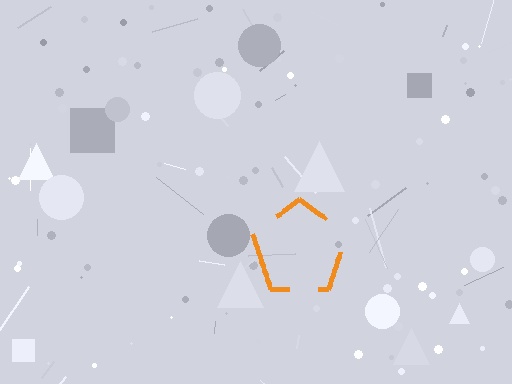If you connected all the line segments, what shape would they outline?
They would outline a pentagon.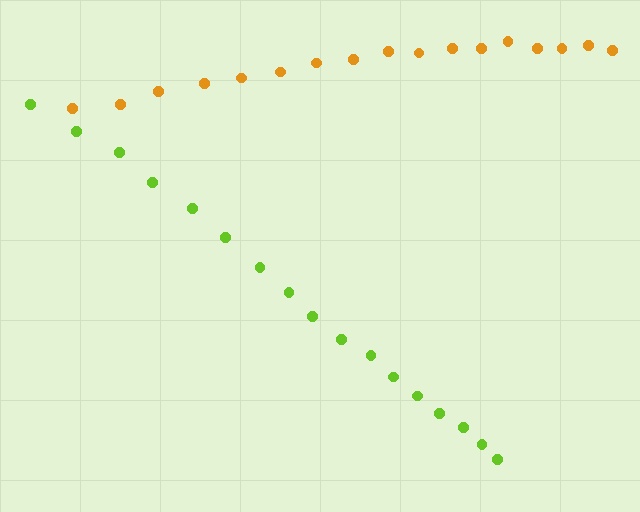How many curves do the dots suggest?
There are 2 distinct paths.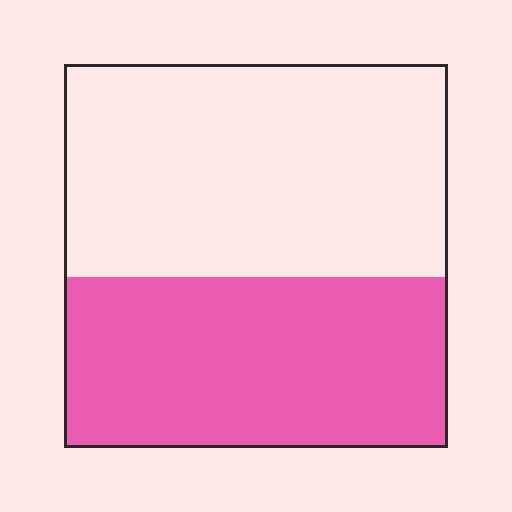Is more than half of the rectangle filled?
No.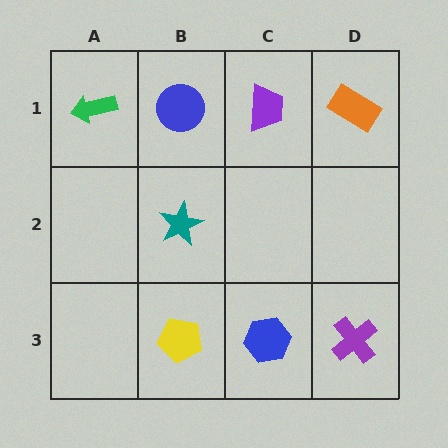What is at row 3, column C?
A blue hexagon.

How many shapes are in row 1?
4 shapes.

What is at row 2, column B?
A teal star.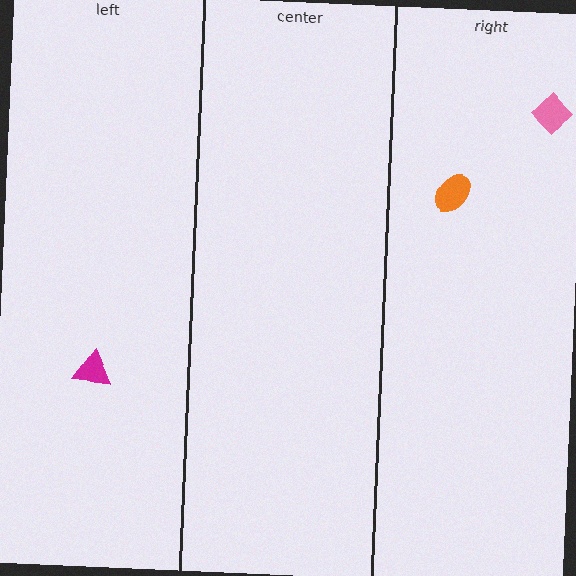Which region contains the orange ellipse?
The right region.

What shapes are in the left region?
The magenta triangle.